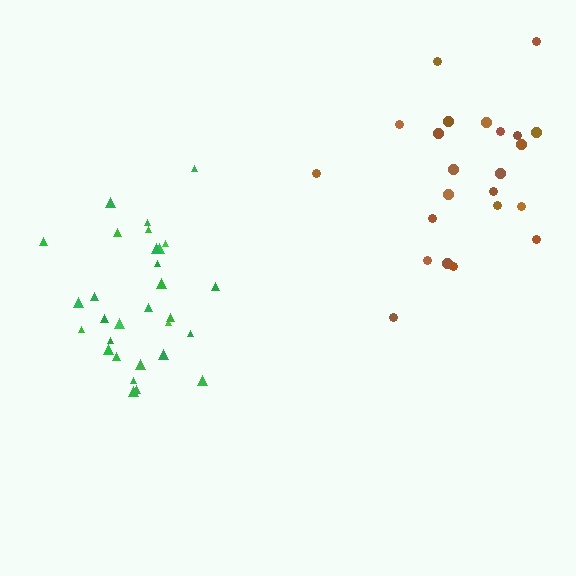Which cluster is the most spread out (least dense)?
Brown.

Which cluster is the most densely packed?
Green.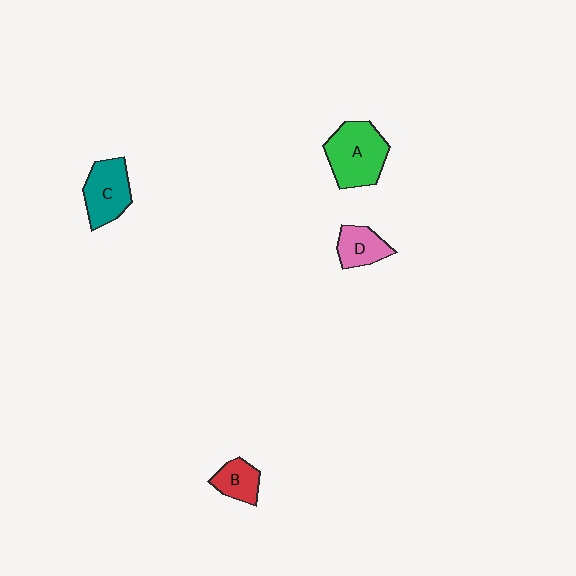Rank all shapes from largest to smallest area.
From largest to smallest: A (green), C (teal), D (pink), B (red).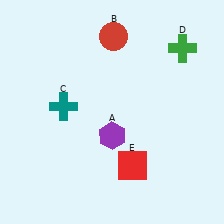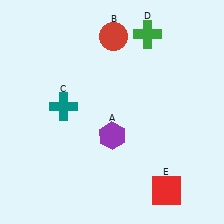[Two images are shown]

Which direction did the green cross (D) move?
The green cross (D) moved left.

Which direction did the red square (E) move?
The red square (E) moved right.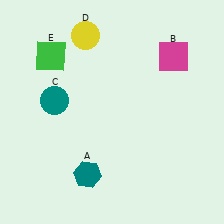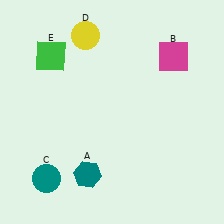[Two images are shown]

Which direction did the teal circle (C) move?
The teal circle (C) moved down.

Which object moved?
The teal circle (C) moved down.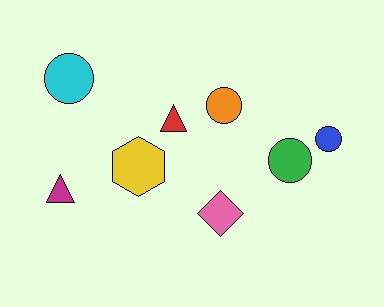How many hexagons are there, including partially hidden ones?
There is 1 hexagon.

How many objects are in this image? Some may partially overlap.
There are 8 objects.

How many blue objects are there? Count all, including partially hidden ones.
There is 1 blue object.